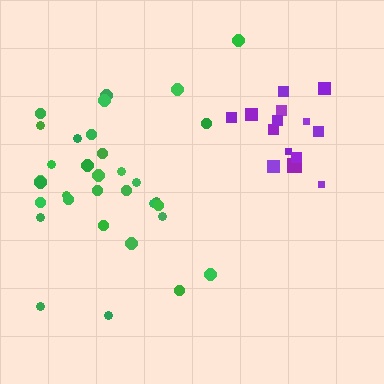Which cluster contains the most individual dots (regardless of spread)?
Green (33).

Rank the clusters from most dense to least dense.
purple, green.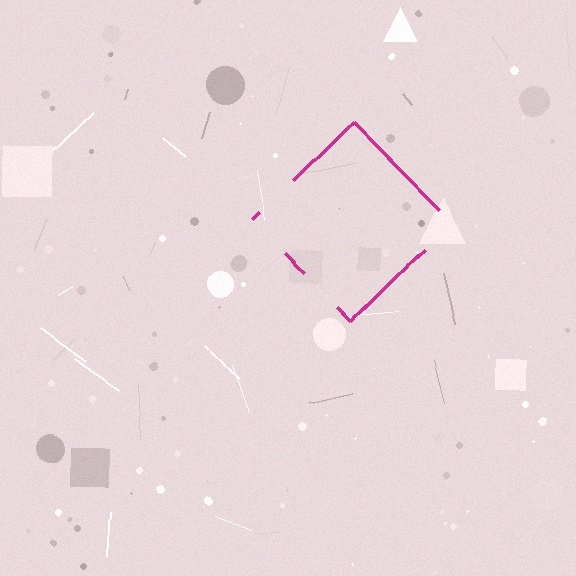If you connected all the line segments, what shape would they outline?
They would outline a diamond.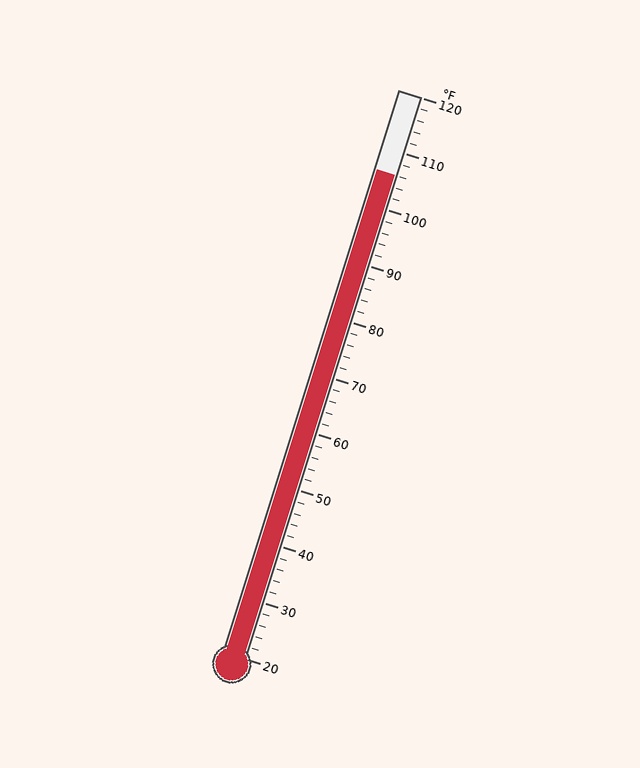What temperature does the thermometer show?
The thermometer shows approximately 106°F.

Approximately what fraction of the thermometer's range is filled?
The thermometer is filled to approximately 85% of its range.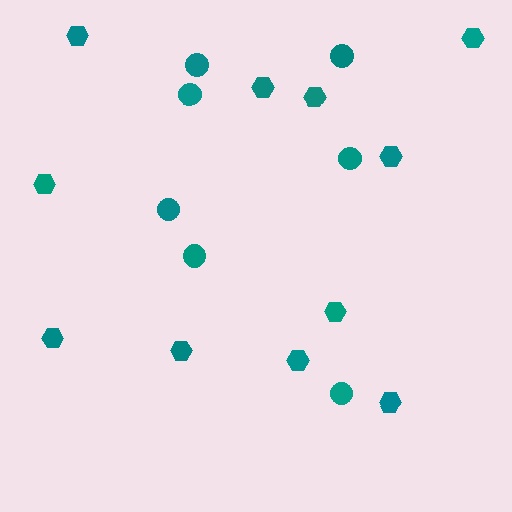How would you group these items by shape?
There are 2 groups: one group of hexagons (11) and one group of circles (7).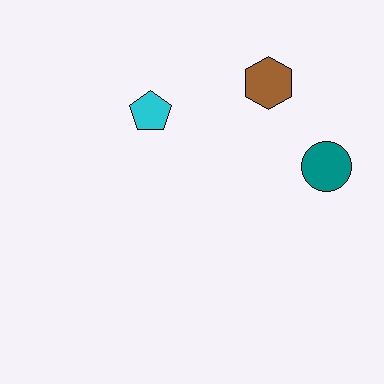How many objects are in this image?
There are 3 objects.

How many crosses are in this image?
There are no crosses.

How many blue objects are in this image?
There are no blue objects.